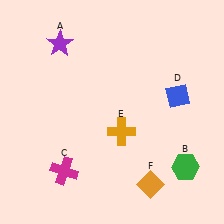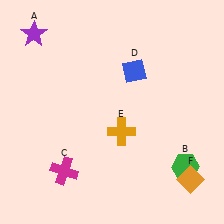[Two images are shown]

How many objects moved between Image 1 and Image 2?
3 objects moved between the two images.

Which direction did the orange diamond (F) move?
The orange diamond (F) moved right.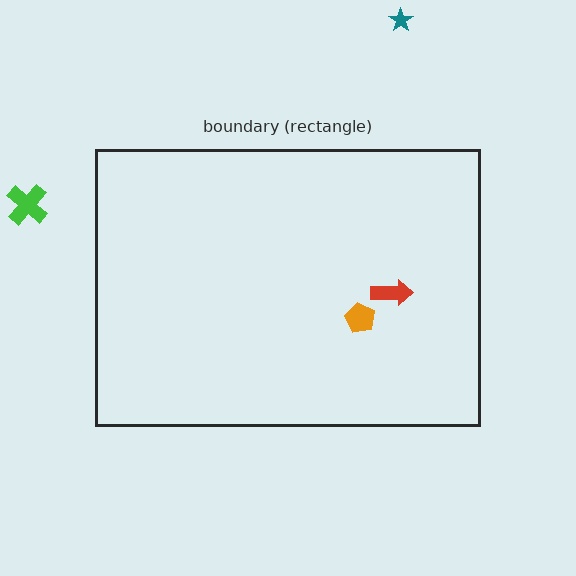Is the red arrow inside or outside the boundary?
Inside.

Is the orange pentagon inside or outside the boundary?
Inside.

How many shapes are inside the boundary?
2 inside, 2 outside.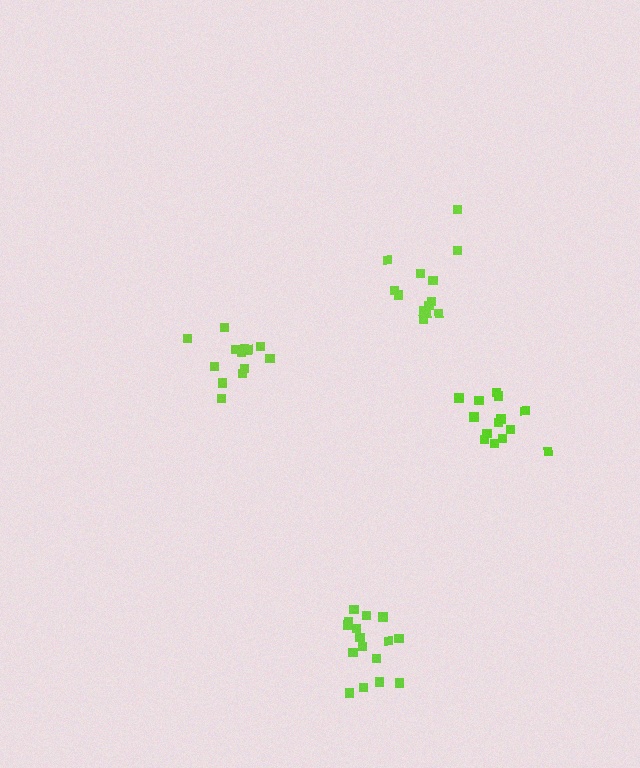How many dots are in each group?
Group 1: 13 dots, Group 2: 16 dots, Group 3: 13 dots, Group 4: 14 dots (56 total).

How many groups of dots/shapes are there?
There are 4 groups.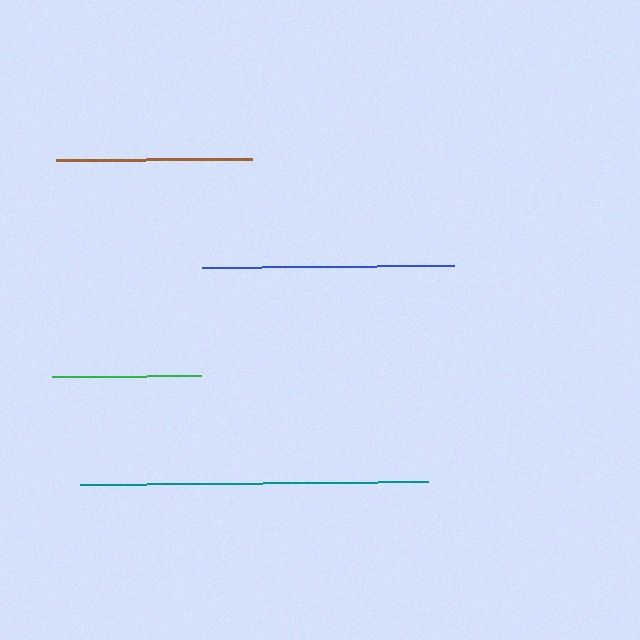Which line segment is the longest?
The teal line is the longest at approximately 348 pixels.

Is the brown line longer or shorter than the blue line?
The blue line is longer than the brown line.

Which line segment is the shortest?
The green line is the shortest at approximately 149 pixels.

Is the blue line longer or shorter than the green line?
The blue line is longer than the green line.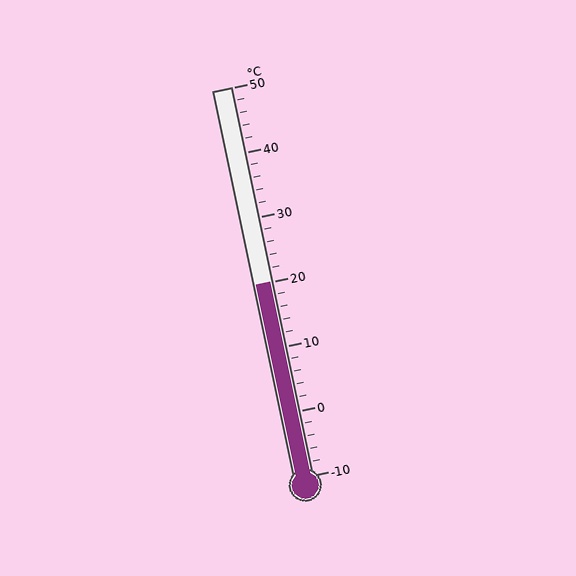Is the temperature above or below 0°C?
The temperature is above 0°C.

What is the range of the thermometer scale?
The thermometer scale ranges from -10°C to 50°C.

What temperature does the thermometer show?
The thermometer shows approximately 20°C.